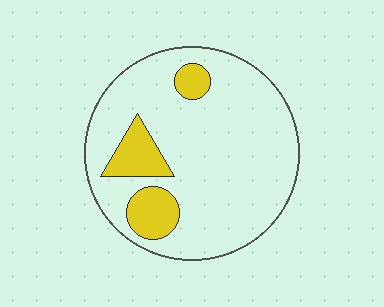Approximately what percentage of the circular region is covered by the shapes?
Approximately 15%.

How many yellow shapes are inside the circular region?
3.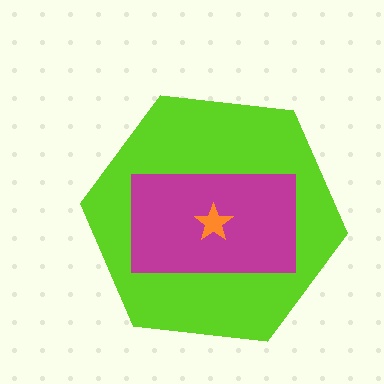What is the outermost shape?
The lime hexagon.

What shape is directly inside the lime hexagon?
The magenta rectangle.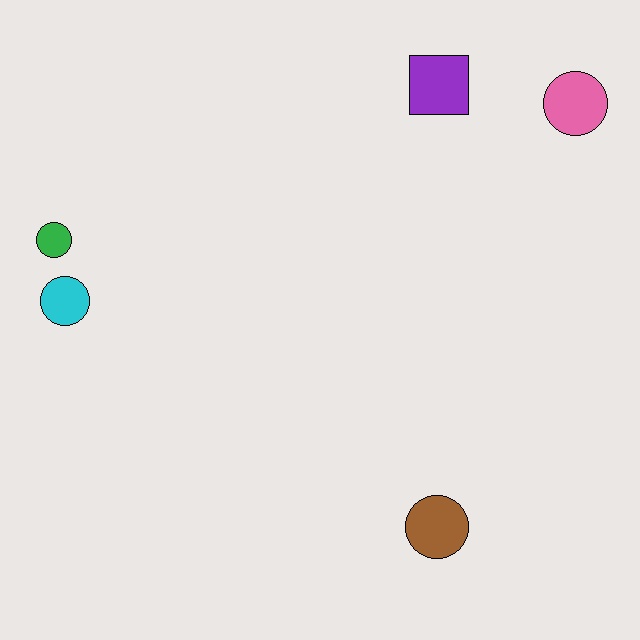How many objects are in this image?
There are 5 objects.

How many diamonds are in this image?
There are no diamonds.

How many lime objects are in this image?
There are no lime objects.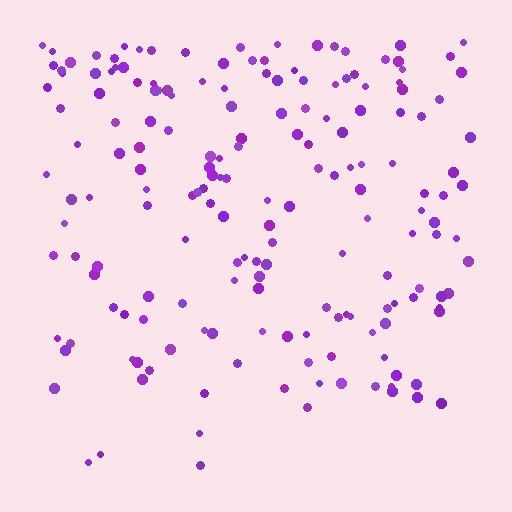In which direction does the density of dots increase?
From bottom to top, with the top side densest.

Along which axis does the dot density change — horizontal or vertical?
Vertical.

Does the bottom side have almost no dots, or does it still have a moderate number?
Still a moderate number, just noticeably fewer than the top.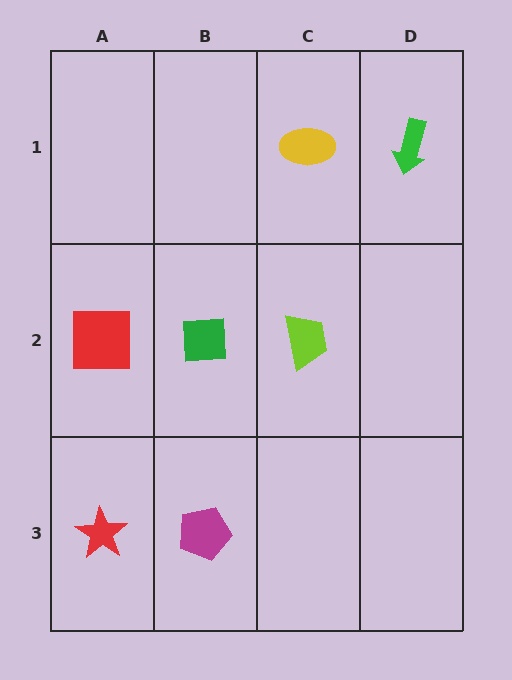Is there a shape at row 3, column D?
No, that cell is empty.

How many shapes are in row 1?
2 shapes.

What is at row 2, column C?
A lime trapezoid.